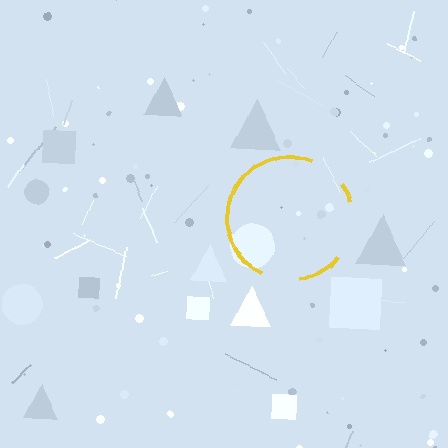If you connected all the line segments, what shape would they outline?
They would outline a circle.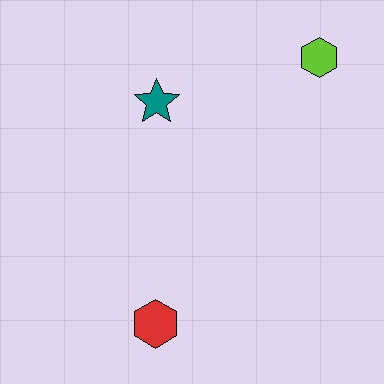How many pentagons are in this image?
There are no pentagons.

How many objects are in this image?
There are 3 objects.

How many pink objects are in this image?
There are no pink objects.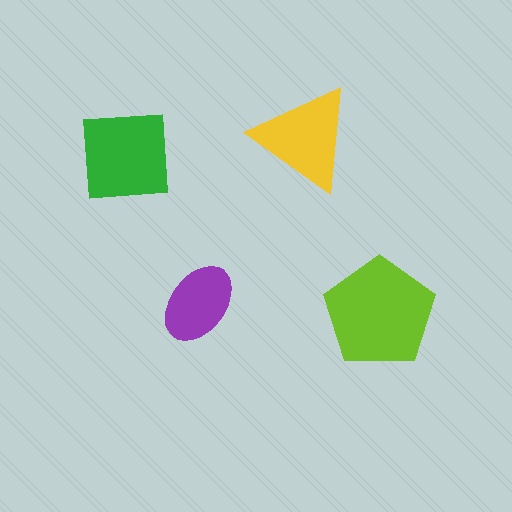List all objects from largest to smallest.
The lime pentagon, the green square, the yellow triangle, the purple ellipse.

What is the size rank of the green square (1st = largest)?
2nd.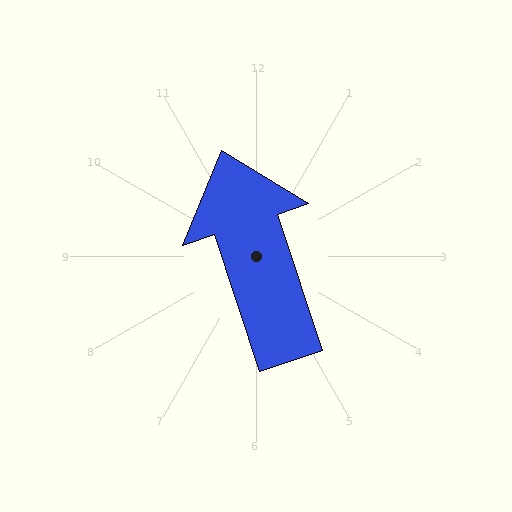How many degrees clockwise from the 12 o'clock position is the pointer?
Approximately 342 degrees.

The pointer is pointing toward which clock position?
Roughly 11 o'clock.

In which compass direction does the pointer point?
North.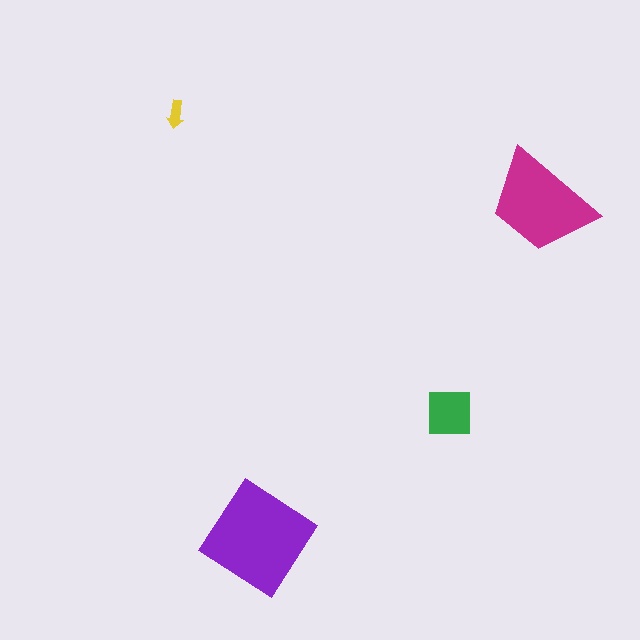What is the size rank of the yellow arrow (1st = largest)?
4th.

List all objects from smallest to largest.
The yellow arrow, the green square, the magenta trapezoid, the purple diamond.